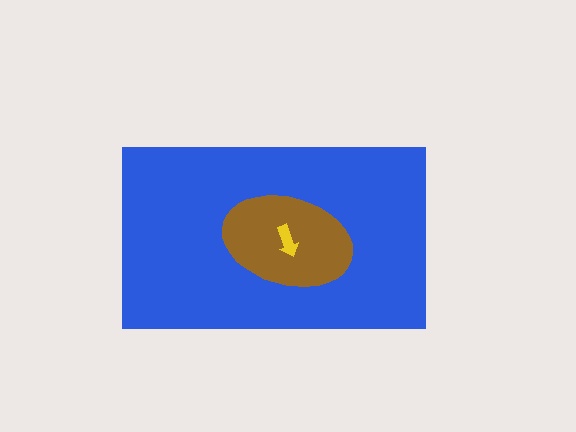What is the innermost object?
The yellow arrow.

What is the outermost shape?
The blue rectangle.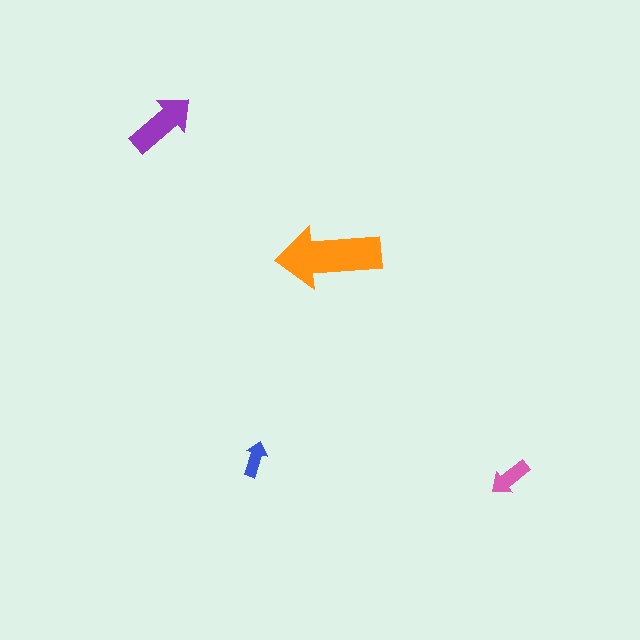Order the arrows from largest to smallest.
the orange one, the purple one, the pink one, the blue one.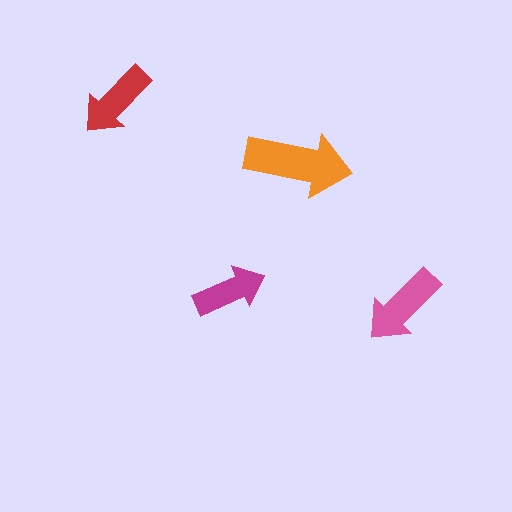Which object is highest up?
The red arrow is topmost.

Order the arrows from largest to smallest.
the orange one, the pink one, the red one, the magenta one.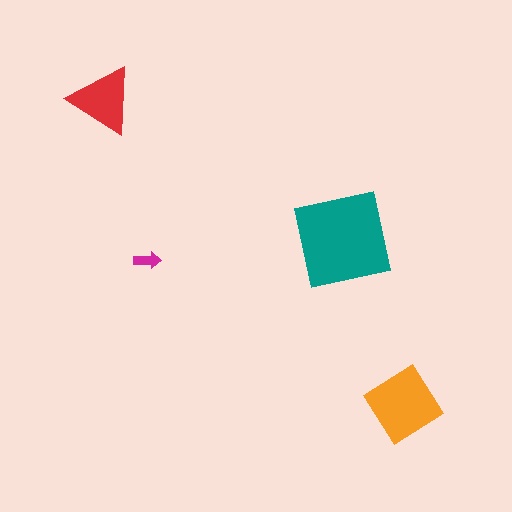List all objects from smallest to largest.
The magenta arrow, the red triangle, the orange diamond, the teal square.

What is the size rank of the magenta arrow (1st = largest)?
4th.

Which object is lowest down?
The orange diamond is bottommost.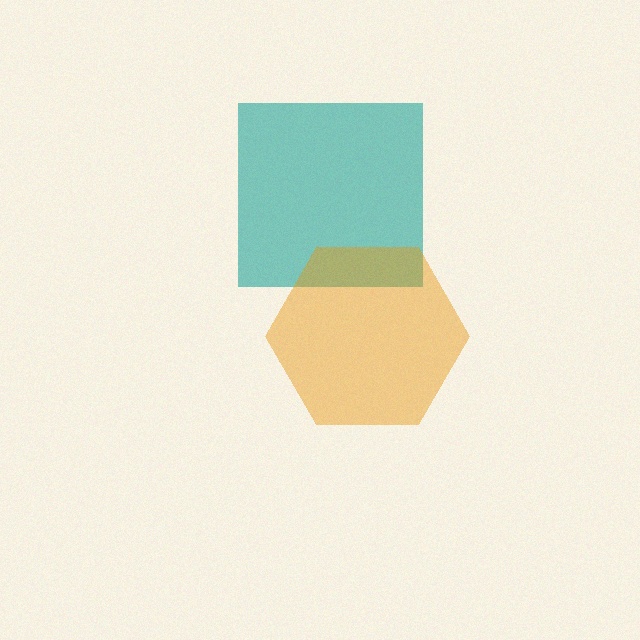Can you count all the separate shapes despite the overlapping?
Yes, there are 2 separate shapes.